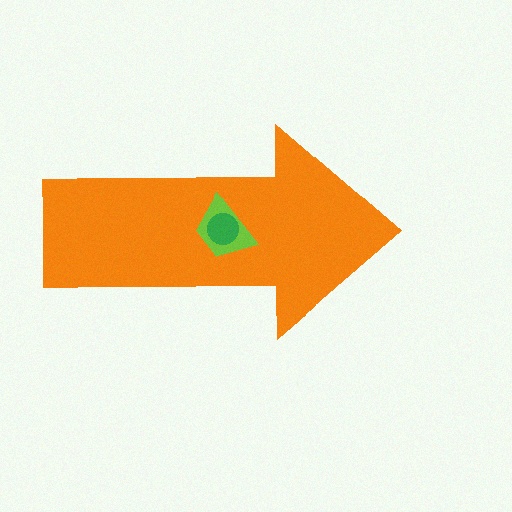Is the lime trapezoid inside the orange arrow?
Yes.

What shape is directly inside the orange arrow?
The lime trapezoid.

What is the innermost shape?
The green circle.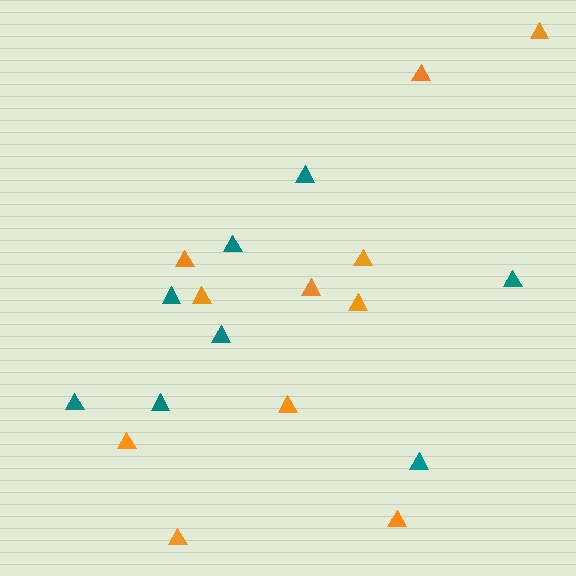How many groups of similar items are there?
There are 2 groups: one group of orange triangles (11) and one group of teal triangles (8).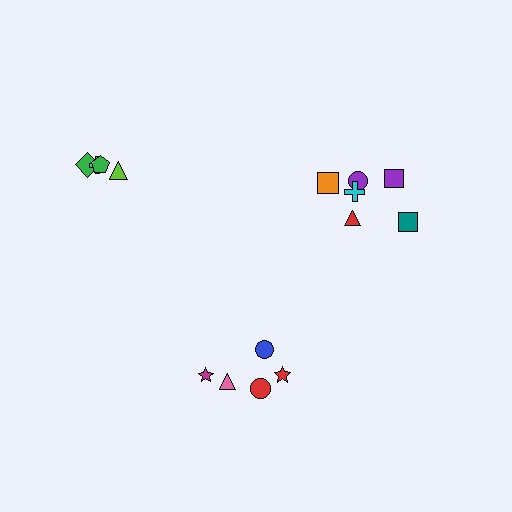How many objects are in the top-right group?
There are 6 objects.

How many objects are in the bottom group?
There are 5 objects.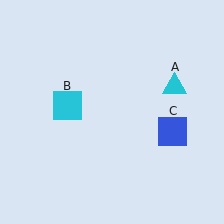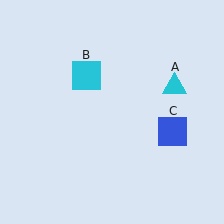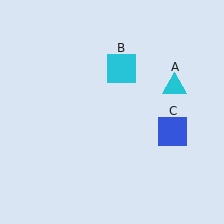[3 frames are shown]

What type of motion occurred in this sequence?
The cyan square (object B) rotated clockwise around the center of the scene.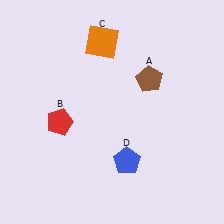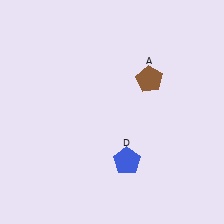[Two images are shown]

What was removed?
The orange square (C), the red pentagon (B) were removed in Image 2.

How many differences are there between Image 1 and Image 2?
There are 2 differences between the two images.